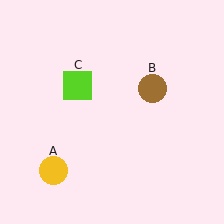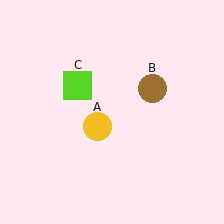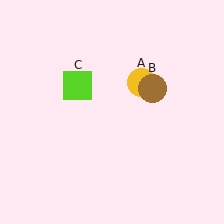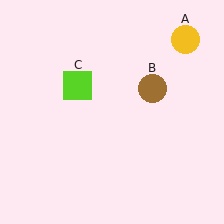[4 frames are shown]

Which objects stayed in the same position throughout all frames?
Brown circle (object B) and lime square (object C) remained stationary.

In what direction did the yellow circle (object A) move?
The yellow circle (object A) moved up and to the right.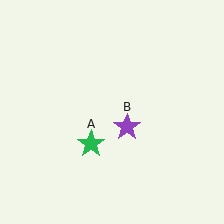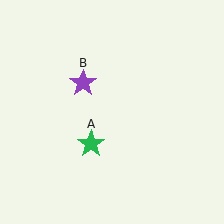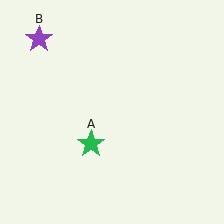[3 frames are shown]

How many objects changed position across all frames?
1 object changed position: purple star (object B).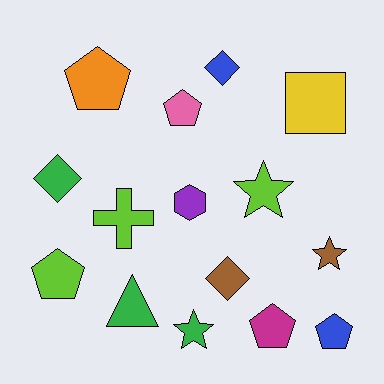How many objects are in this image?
There are 15 objects.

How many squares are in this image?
There is 1 square.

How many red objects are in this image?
There are no red objects.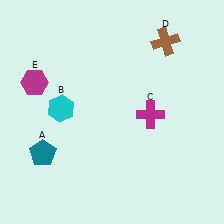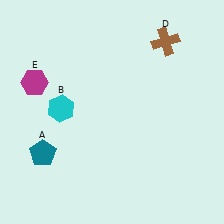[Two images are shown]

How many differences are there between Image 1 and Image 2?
There is 1 difference between the two images.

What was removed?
The magenta cross (C) was removed in Image 2.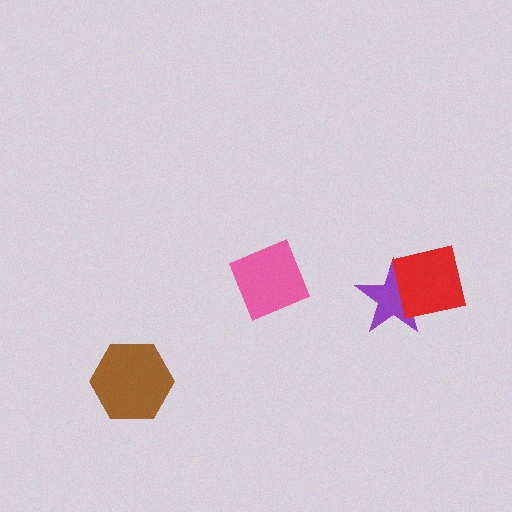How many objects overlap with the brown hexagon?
0 objects overlap with the brown hexagon.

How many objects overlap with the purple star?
1 object overlaps with the purple star.